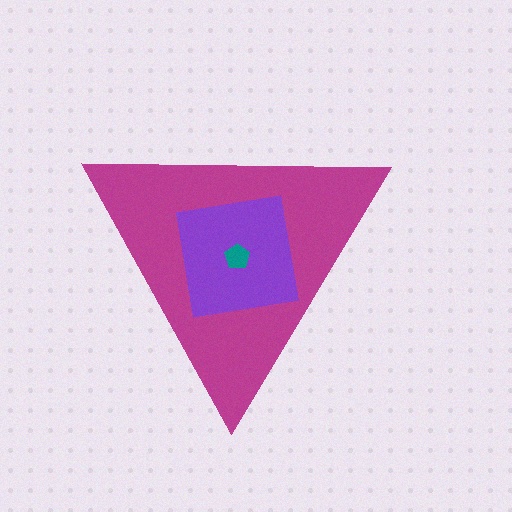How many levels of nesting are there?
3.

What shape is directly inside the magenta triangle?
The purple square.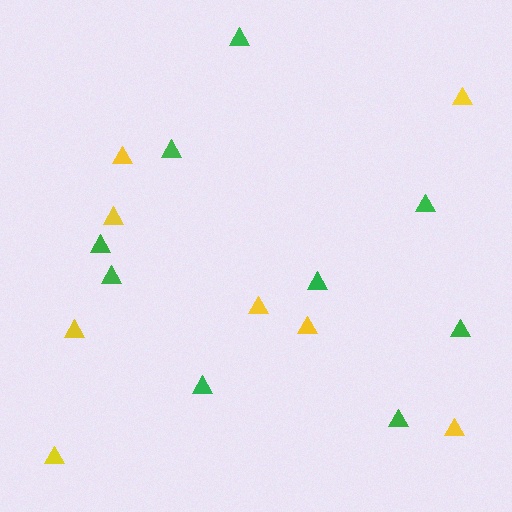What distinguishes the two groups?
There are 2 groups: one group of yellow triangles (8) and one group of green triangles (9).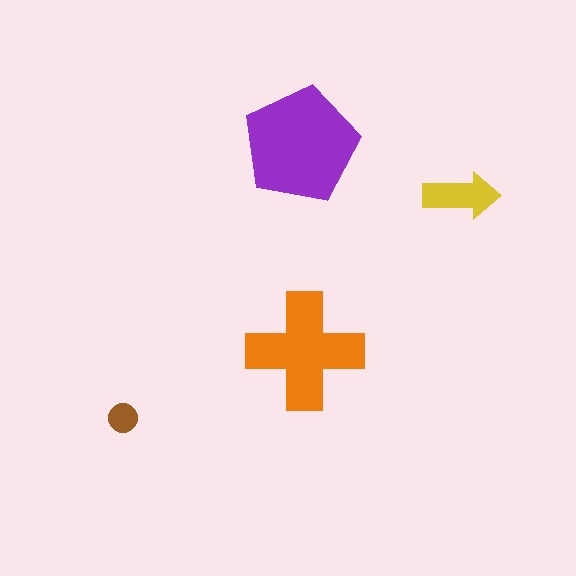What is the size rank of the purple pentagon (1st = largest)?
1st.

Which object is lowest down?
The brown circle is bottommost.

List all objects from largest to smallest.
The purple pentagon, the orange cross, the yellow arrow, the brown circle.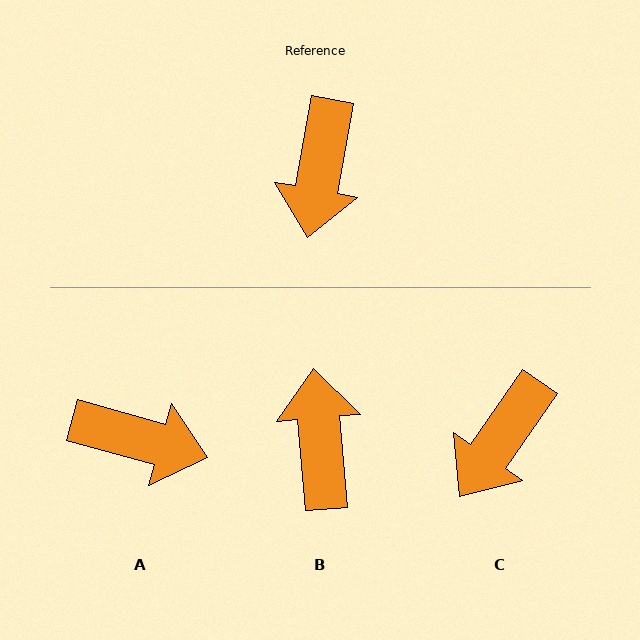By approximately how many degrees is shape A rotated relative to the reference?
Approximately 85 degrees counter-clockwise.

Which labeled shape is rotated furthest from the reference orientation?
B, about 165 degrees away.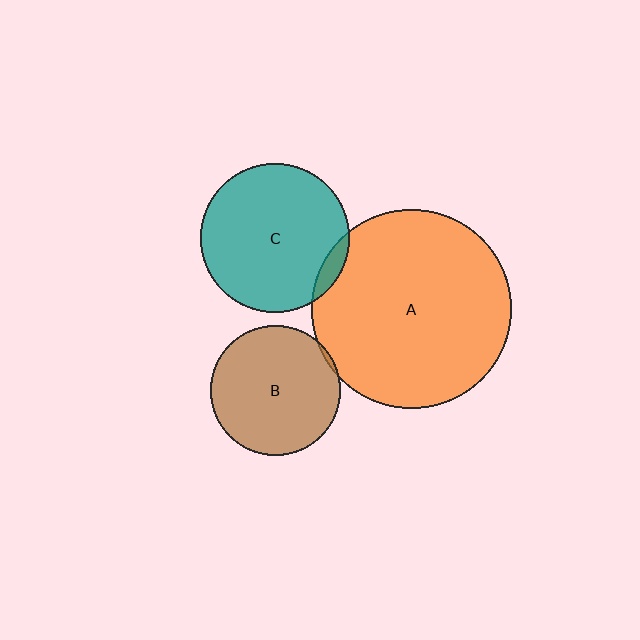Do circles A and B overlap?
Yes.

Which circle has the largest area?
Circle A (orange).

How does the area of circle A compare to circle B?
Approximately 2.4 times.